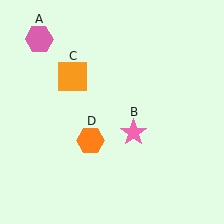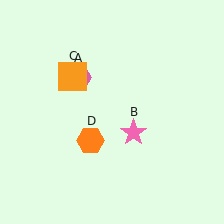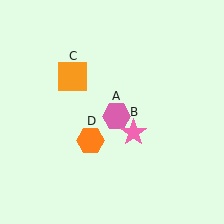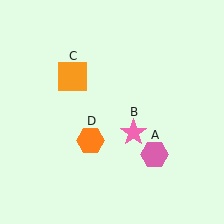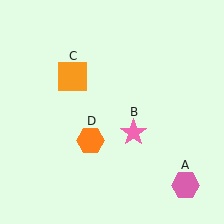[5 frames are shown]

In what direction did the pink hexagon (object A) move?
The pink hexagon (object A) moved down and to the right.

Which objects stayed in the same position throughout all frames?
Pink star (object B) and orange square (object C) and orange hexagon (object D) remained stationary.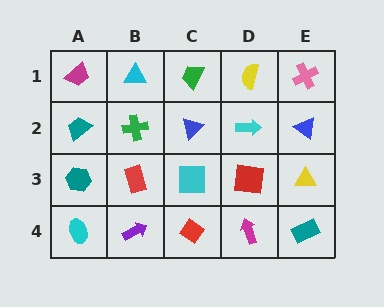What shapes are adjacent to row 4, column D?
A red square (row 3, column D), a red diamond (row 4, column C), a teal rectangle (row 4, column E).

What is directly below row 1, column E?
A blue triangle.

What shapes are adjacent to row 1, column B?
A green cross (row 2, column B), a magenta trapezoid (row 1, column A), a green trapezoid (row 1, column C).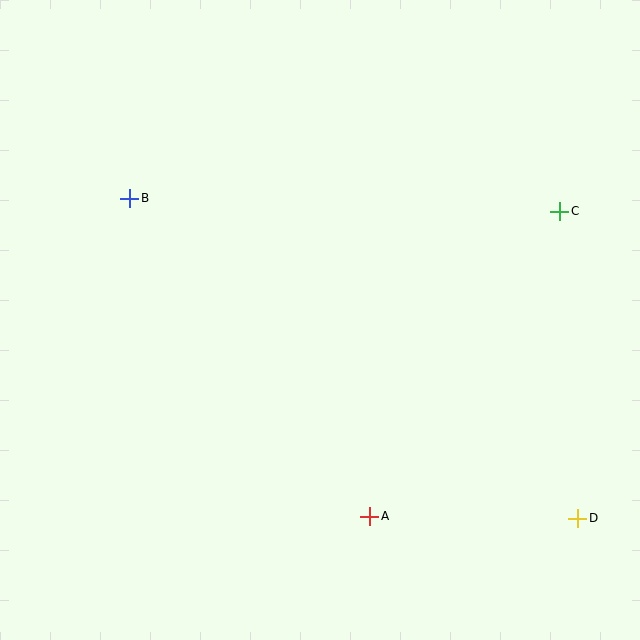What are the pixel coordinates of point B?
Point B is at (130, 198).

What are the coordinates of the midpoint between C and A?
The midpoint between C and A is at (465, 364).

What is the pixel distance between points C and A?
The distance between C and A is 359 pixels.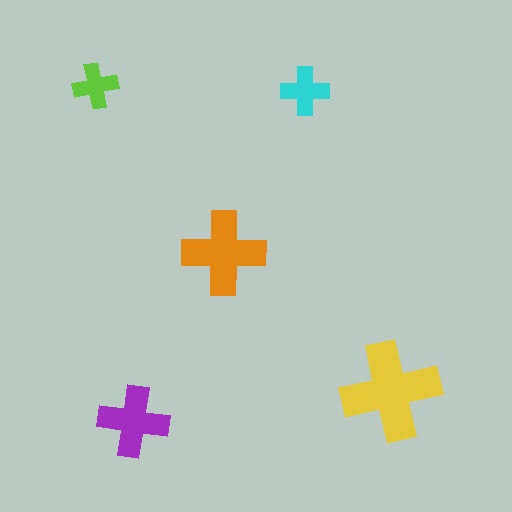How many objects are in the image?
There are 5 objects in the image.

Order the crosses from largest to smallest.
the yellow one, the orange one, the purple one, the cyan one, the lime one.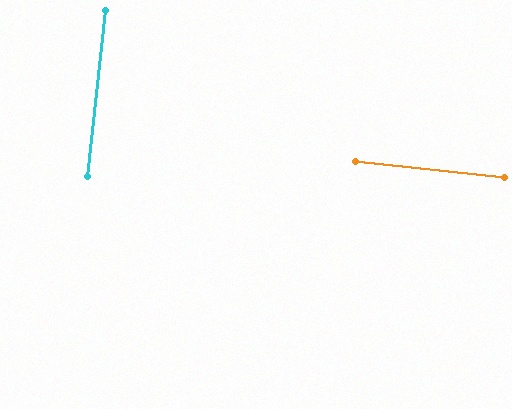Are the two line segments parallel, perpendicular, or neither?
Perpendicular — they meet at approximately 90°.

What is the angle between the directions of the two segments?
Approximately 90 degrees.